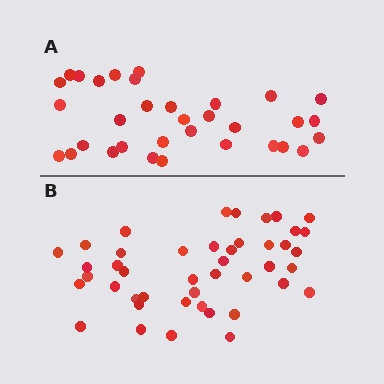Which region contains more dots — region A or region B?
Region B (the bottom region) has more dots.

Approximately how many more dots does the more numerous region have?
Region B has roughly 12 or so more dots than region A.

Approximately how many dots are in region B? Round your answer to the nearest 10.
About 40 dots. (The exact count is 44, which rounds to 40.)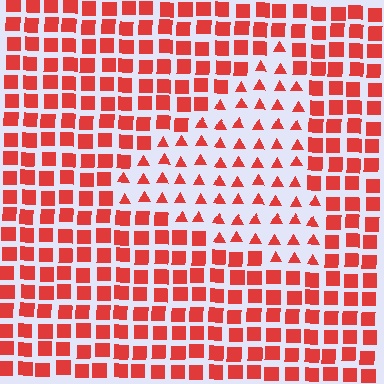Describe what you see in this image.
The image is filled with small red elements arranged in a uniform grid. A triangle-shaped region contains triangles, while the surrounding area contains squares. The boundary is defined purely by the change in element shape.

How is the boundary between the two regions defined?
The boundary is defined by a change in element shape: triangles inside vs. squares outside. All elements share the same color and spacing.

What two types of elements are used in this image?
The image uses triangles inside the triangle region and squares outside it.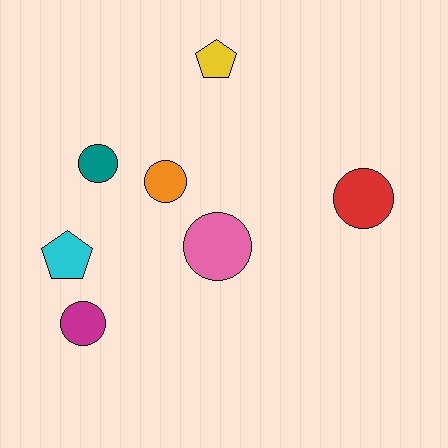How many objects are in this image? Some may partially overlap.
There are 7 objects.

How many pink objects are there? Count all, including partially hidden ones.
There is 1 pink object.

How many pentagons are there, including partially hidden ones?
There are 2 pentagons.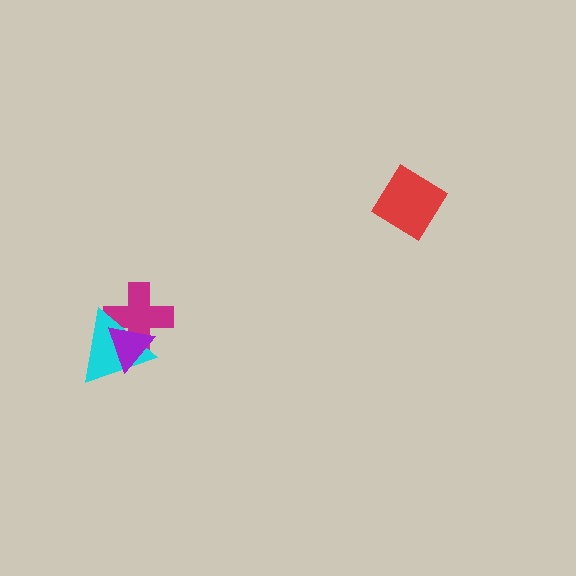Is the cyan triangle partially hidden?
Yes, it is partially covered by another shape.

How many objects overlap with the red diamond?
0 objects overlap with the red diamond.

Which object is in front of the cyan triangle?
The purple triangle is in front of the cyan triangle.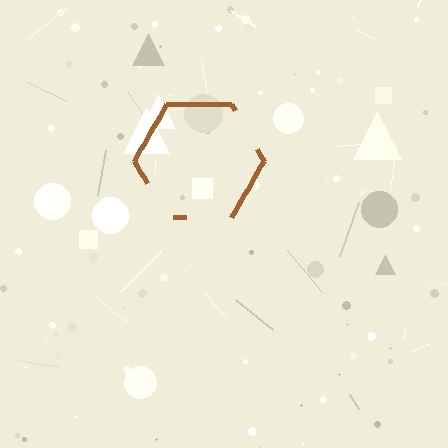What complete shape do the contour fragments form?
The contour fragments form a hexagon.